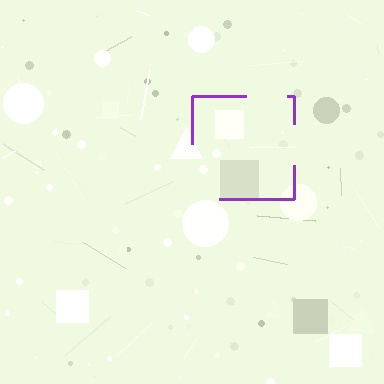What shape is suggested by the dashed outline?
The dashed outline suggests a square.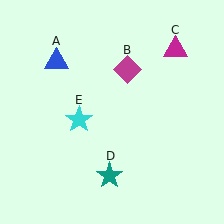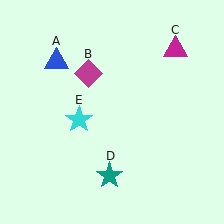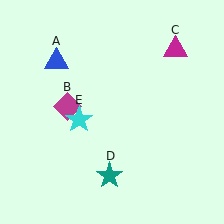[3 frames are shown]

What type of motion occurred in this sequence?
The magenta diamond (object B) rotated counterclockwise around the center of the scene.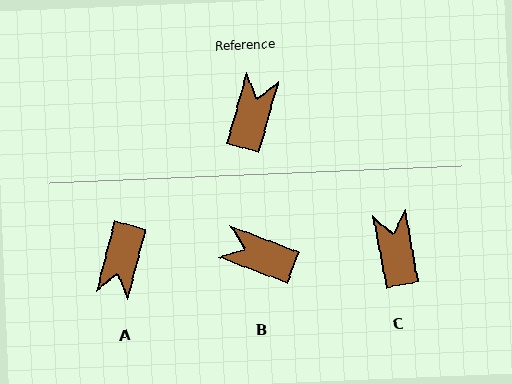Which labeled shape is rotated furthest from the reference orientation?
A, about 179 degrees away.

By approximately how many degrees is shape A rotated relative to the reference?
Approximately 179 degrees clockwise.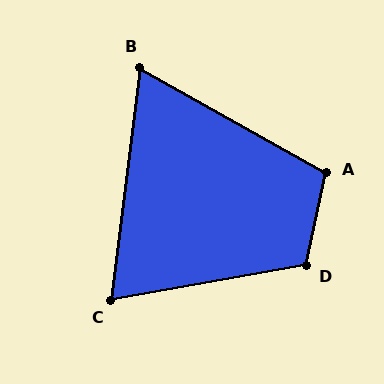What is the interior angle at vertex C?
Approximately 73 degrees (acute).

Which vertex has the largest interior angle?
D, at approximately 113 degrees.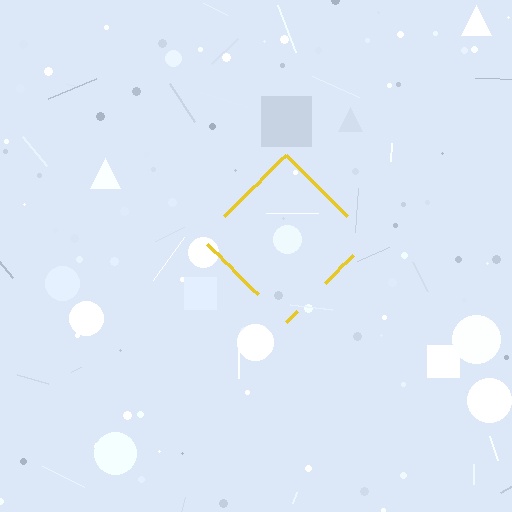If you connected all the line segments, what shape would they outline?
They would outline a diamond.